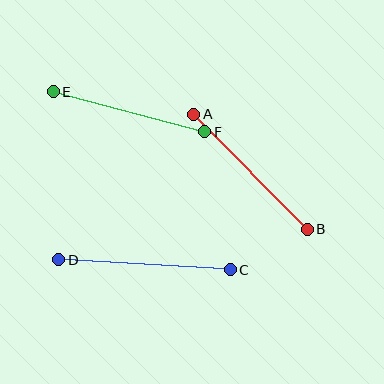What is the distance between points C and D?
The distance is approximately 172 pixels.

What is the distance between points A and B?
The distance is approximately 161 pixels.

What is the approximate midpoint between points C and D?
The midpoint is at approximately (144, 265) pixels.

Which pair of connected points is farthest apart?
Points C and D are farthest apart.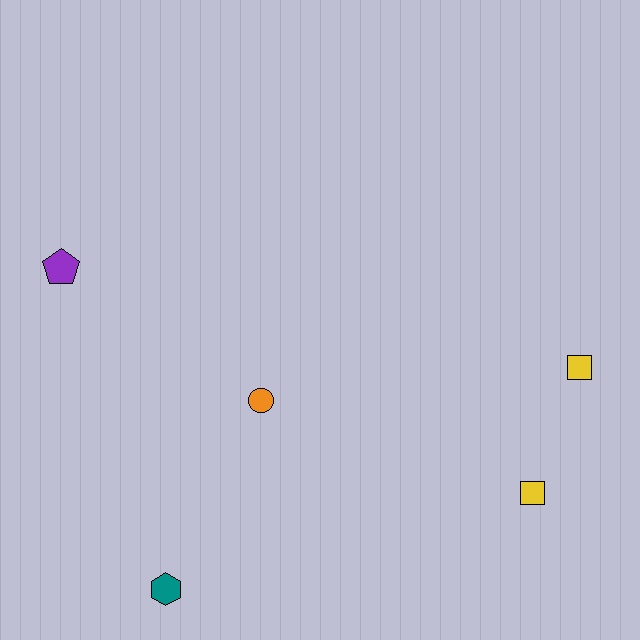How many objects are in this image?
There are 5 objects.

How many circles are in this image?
There is 1 circle.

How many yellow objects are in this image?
There are 2 yellow objects.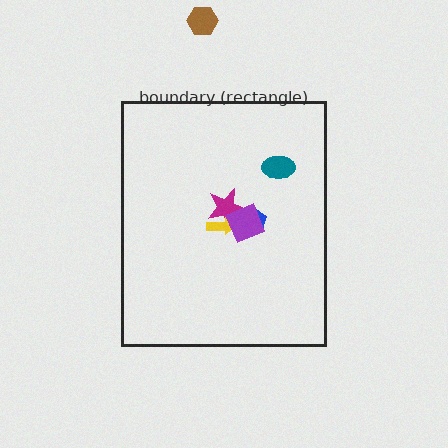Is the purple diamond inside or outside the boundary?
Inside.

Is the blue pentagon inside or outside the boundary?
Inside.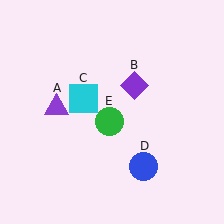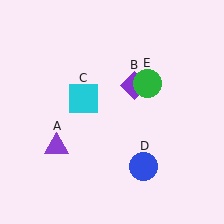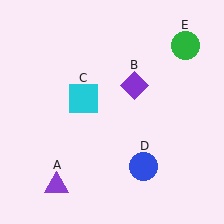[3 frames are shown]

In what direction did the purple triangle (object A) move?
The purple triangle (object A) moved down.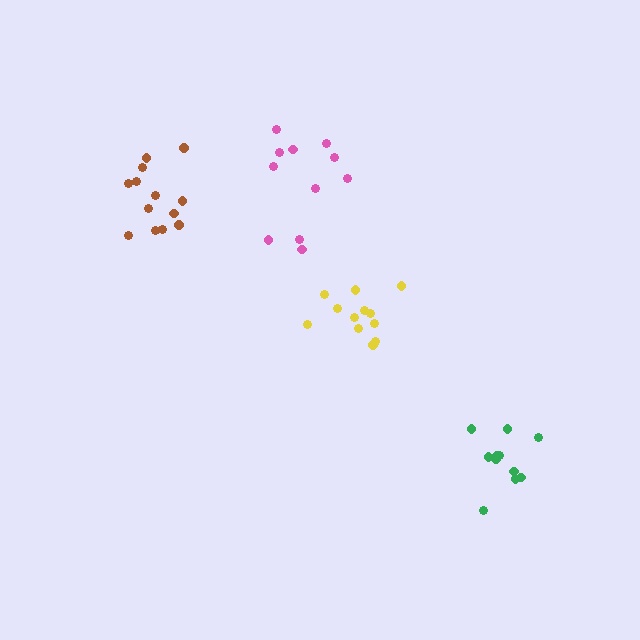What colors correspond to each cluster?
The clusters are colored: yellow, green, brown, pink.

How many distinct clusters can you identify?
There are 4 distinct clusters.